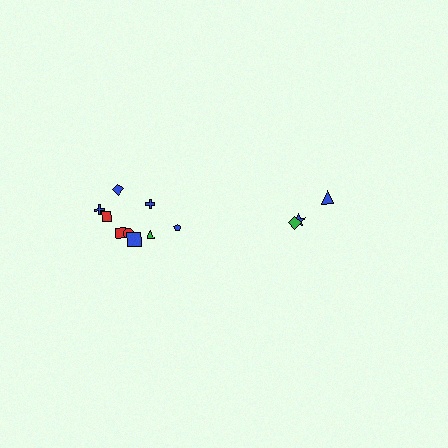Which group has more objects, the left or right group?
The left group.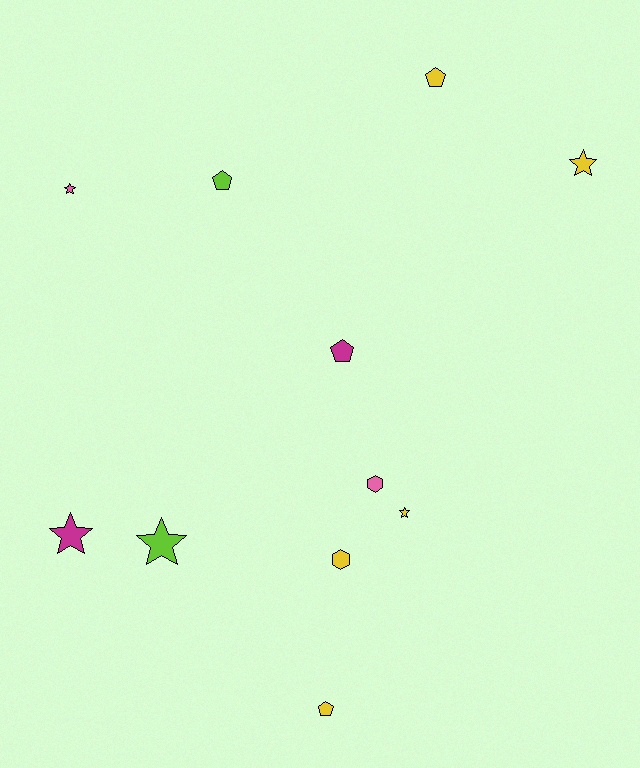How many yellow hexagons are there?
There is 1 yellow hexagon.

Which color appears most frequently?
Yellow, with 5 objects.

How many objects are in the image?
There are 11 objects.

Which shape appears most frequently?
Star, with 5 objects.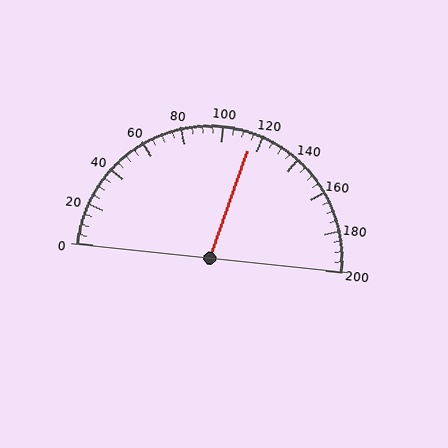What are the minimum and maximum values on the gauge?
The gauge ranges from 0 to 200.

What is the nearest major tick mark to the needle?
The nearest major tick mark is 120.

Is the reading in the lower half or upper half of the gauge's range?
The reading is in the upper half of the range (0 to 200).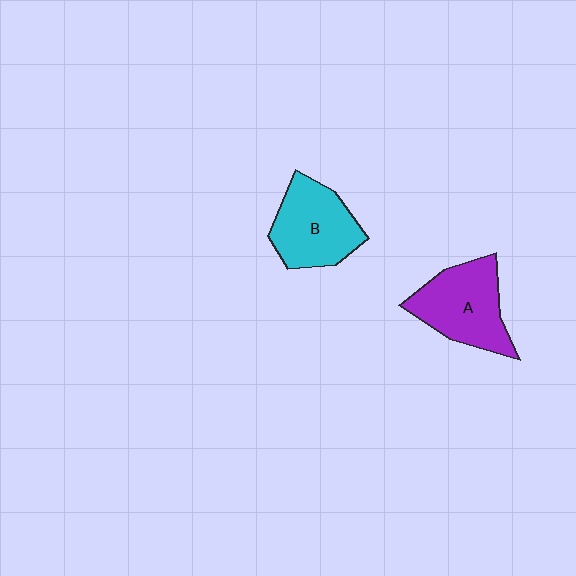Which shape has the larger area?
Shape A (purple).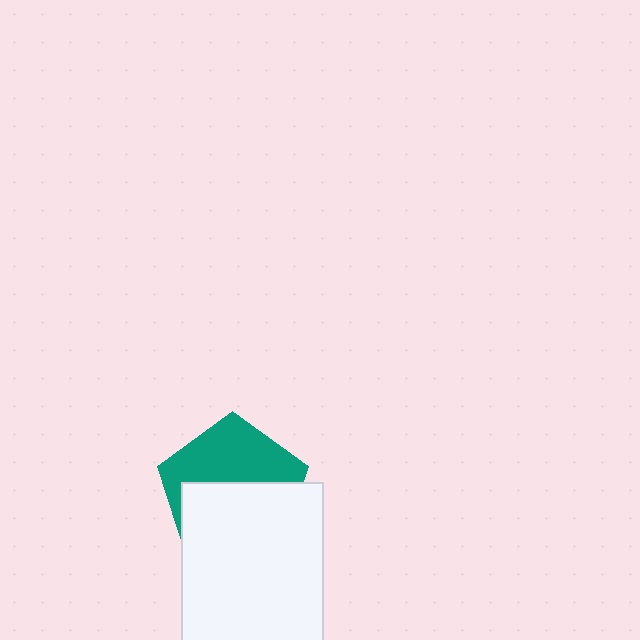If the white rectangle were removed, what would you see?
You would see the complete teal pentagon.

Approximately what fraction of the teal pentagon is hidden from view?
Roughly 54% of the teal pentagon is hidden behind the white rectangle.